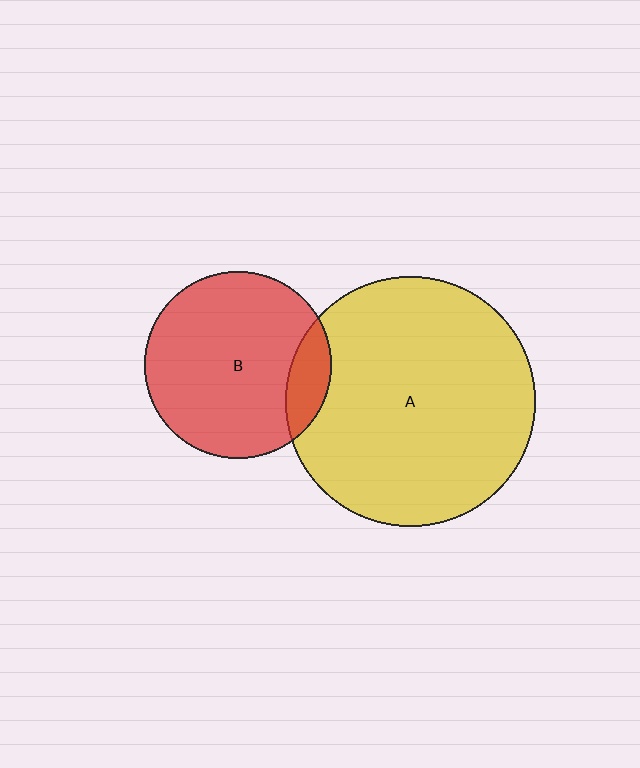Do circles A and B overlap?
Yes.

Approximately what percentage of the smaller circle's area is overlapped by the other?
Approximately 15%.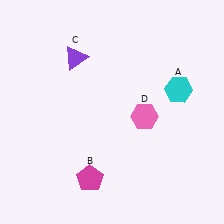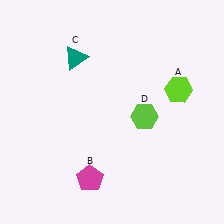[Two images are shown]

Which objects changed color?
A changed from cyan to lime. C changed from purple to teal. D changed from pink to lime.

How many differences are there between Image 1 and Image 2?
There are 3 differences between the two images.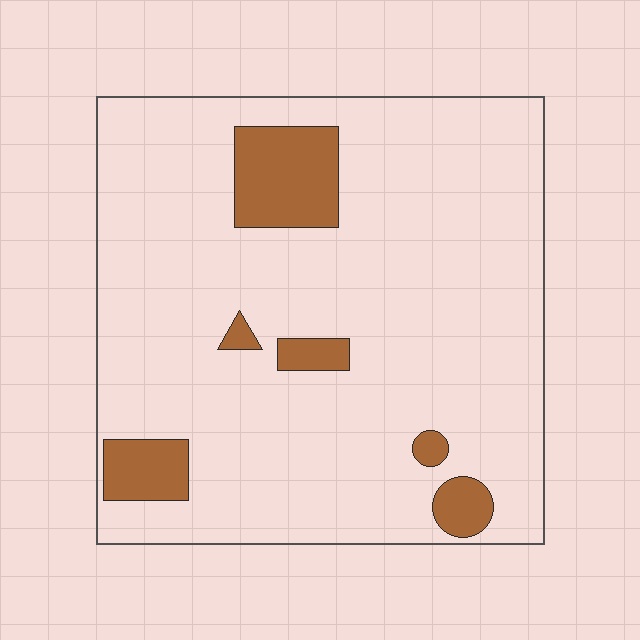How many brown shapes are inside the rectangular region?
6.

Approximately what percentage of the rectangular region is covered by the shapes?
Approximately 10%.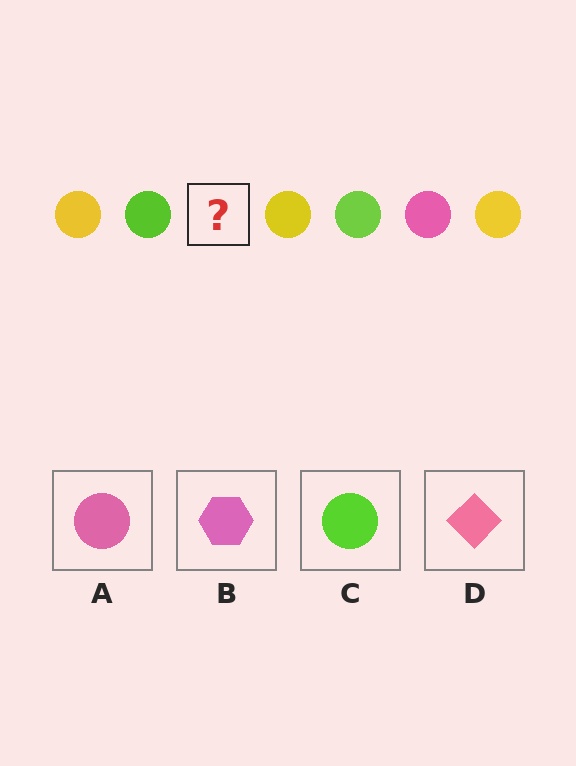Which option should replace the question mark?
Option A.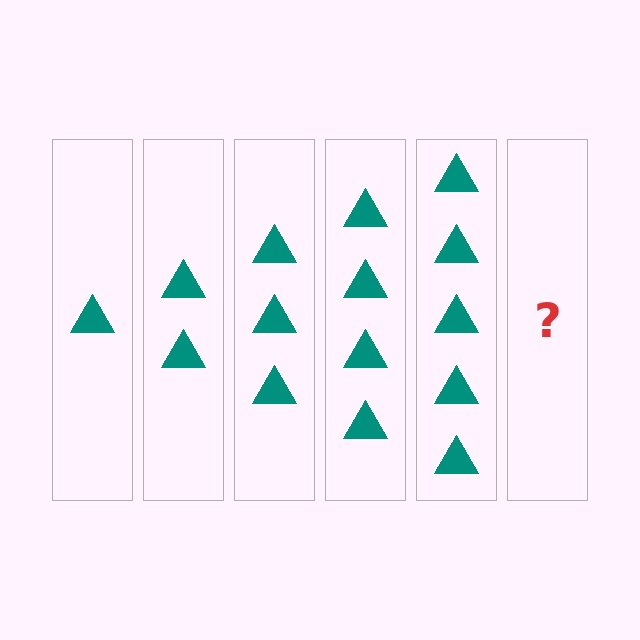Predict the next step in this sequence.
The next step is 6 triangles.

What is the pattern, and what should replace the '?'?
The pattern is that each step adds one more triangle. The '?' should be 6 triangles.